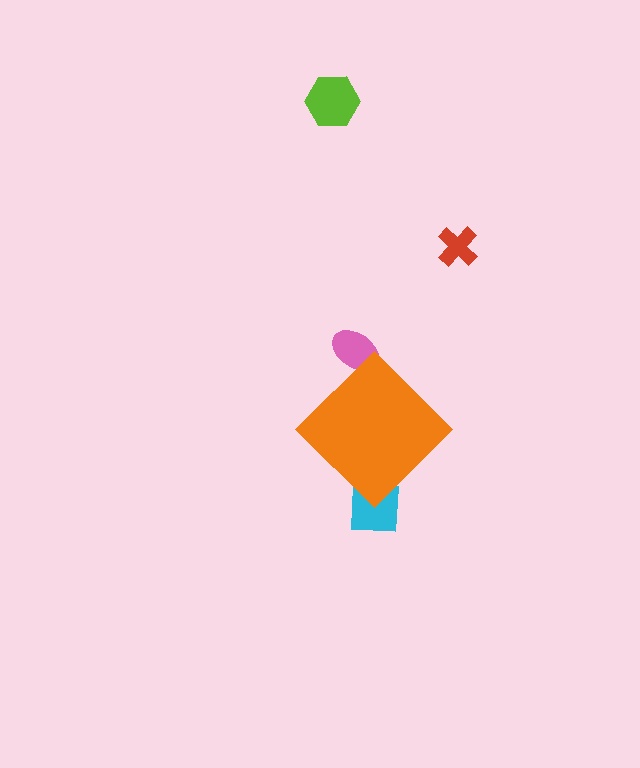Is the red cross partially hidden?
No, the red cross is fully visible.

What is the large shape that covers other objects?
An orange diamond.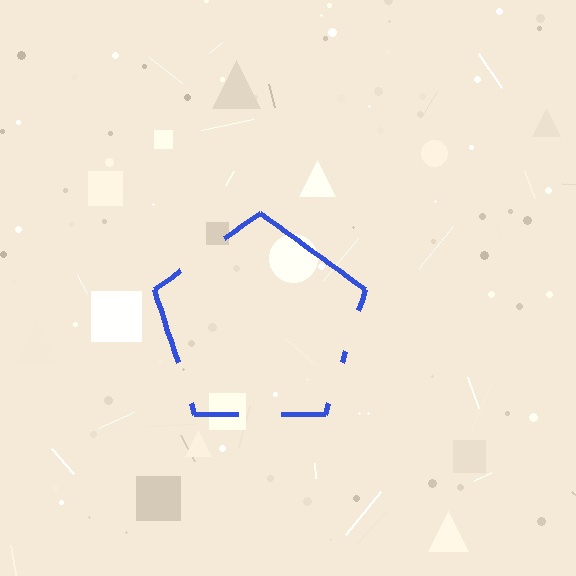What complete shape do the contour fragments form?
The contour fragments form a pentagon.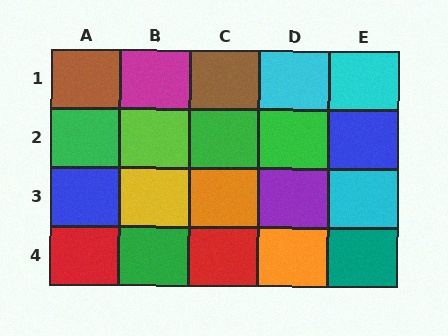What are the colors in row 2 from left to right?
Green, lime, green, green, blue.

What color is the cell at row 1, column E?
Cyan.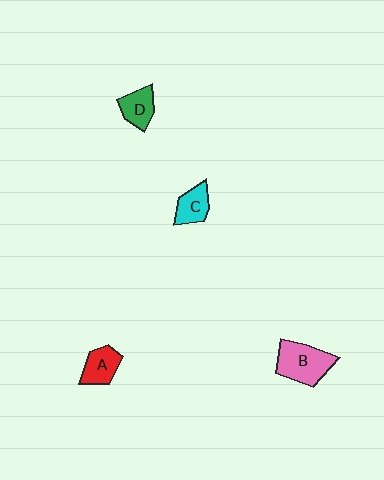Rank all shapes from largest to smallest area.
From largest to smallest: B (pink), A (red), D (green), C (cyan).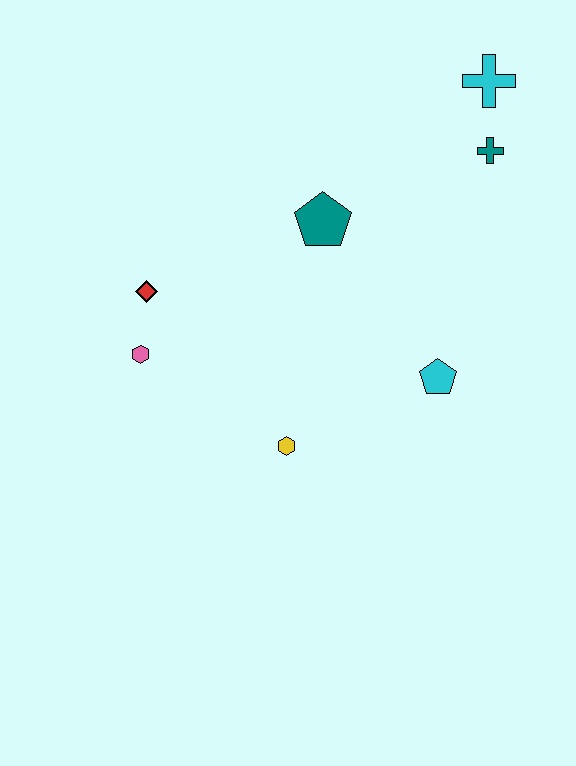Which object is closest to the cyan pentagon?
The yellow hexagon is closest to the cyan pentagon.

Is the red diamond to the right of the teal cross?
No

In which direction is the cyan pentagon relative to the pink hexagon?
The cyan pentagon is to the right of the pink hexagon.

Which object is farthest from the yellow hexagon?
The cyan cross is farthest from the yellow hexagon.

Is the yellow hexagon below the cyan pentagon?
Yes